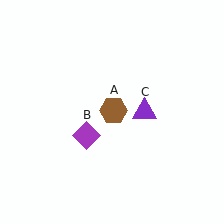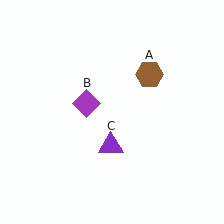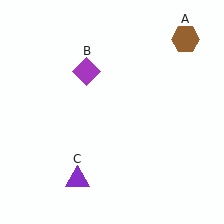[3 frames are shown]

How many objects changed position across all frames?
3 objects changed position: brown hexagon (object A), purple diamond (object B), purple triangle (object C).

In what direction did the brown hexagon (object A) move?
The brown hexagon (object A) moved up and to the right.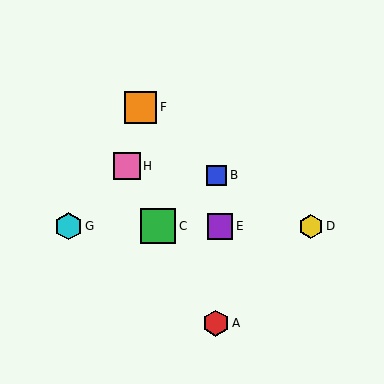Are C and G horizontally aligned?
Yes, both are at y≈226.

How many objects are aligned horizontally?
4 objects (C, D, E, G) are aligned horizontally.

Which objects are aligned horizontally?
Objects C, D, E, G are aligned horizontally.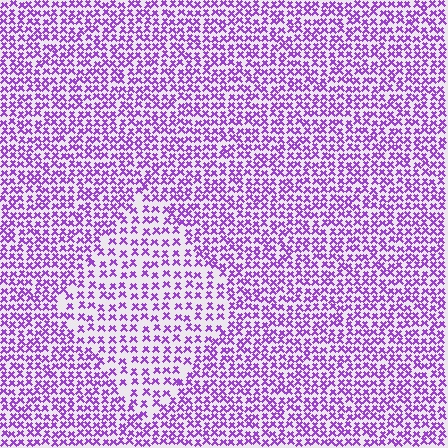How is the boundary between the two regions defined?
The boundary is defined by a change in element density (approximately 1.6x ratio). All elements are the same color, size, and shape.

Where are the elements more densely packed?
The elements are more densely packed outside the diamond boundary.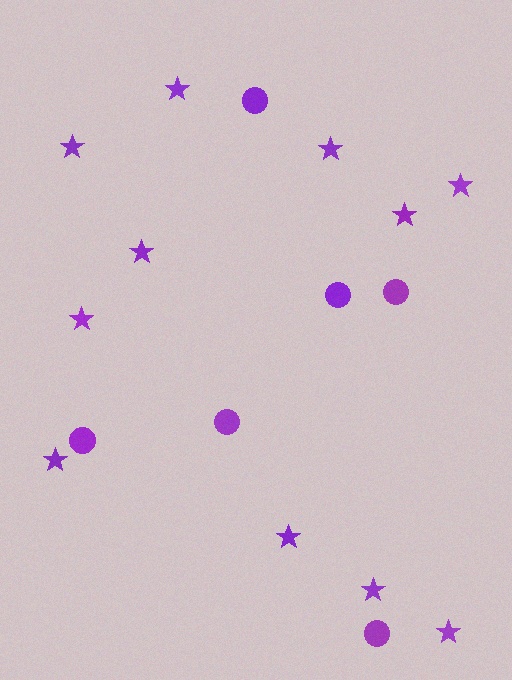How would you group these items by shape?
There are 2 groups: one group of stars (11) and one group of circles (6).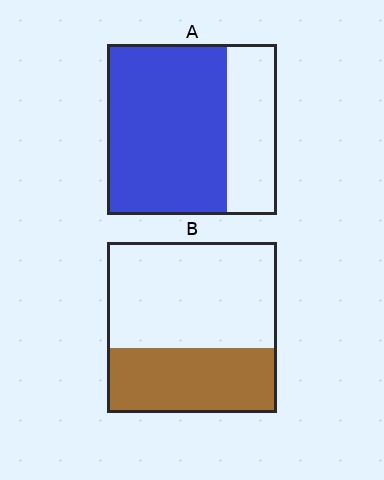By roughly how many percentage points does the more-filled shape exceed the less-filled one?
By roughly 35 percentage points (A over B).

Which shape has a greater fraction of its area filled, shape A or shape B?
Shape A.